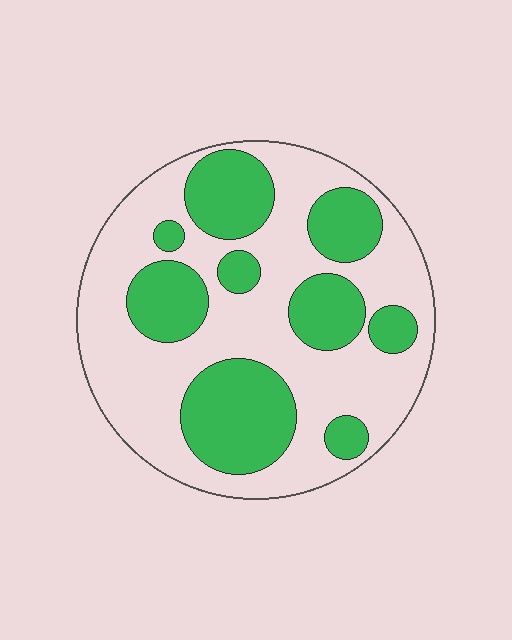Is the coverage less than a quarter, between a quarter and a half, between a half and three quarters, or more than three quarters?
Between a quarter and a half.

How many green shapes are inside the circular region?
9.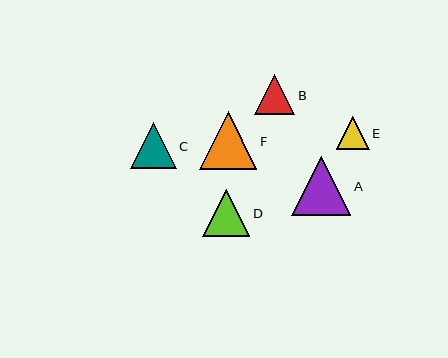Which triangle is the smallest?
Triangle E is the smallest with a size of approximately 33 pixels.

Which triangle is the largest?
Triangle A is the largest with a size of approximately 59 pixels.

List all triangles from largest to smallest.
From largest to smallest: A, F, D, C, B, E.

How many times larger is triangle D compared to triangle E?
Triangle D is approximately 1.4 times the size of triangle E.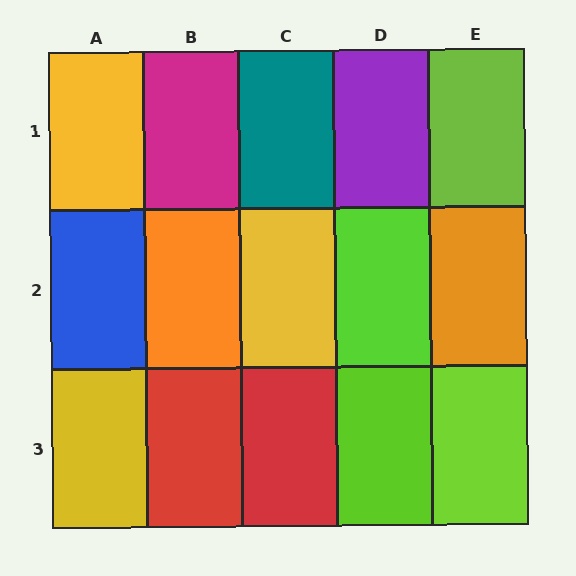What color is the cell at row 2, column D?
Lime.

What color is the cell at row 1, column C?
Teal.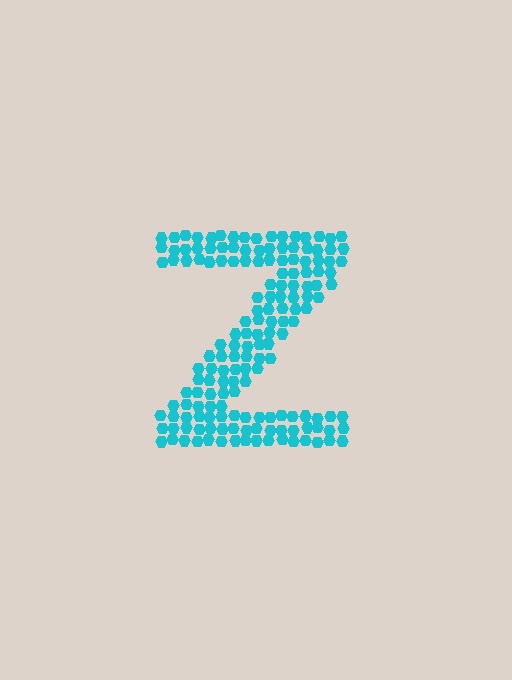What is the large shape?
The large shape is the letter Z.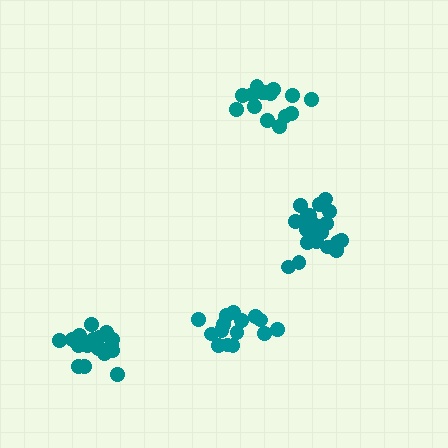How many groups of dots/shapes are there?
There are 4 groups.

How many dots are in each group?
Group 1: 15 dots, Group 2: 15 dots, Group 3: 18 dots, Group 4: 21 dots (69 total).